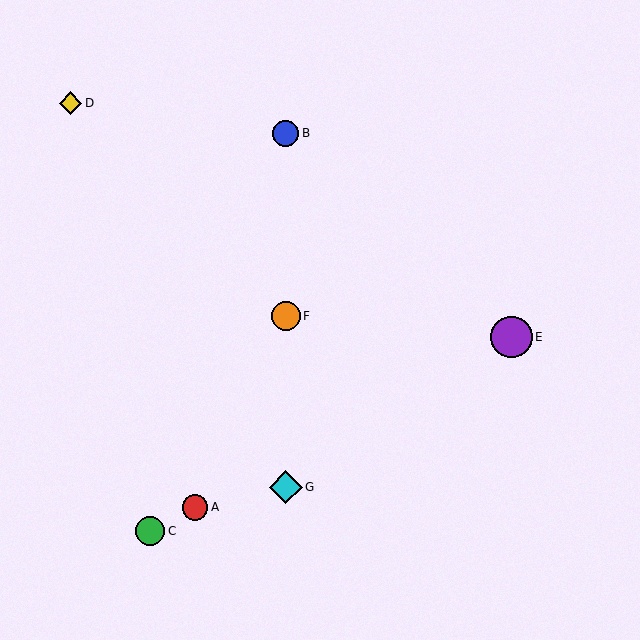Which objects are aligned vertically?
Objects B, F, G are aligned vertically.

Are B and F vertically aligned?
Yes, both are at x≈286.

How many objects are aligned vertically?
3 objects (B, F, G) are aligned vertically.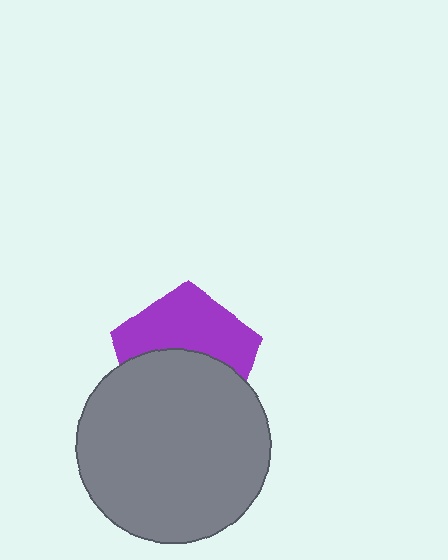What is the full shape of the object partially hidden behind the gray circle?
The partially hidden object is a purple pentagon.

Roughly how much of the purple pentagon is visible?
About half of it is visible (roughly 49%).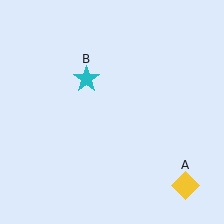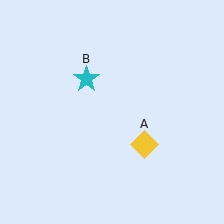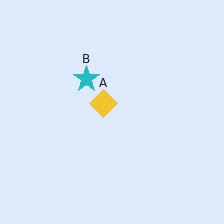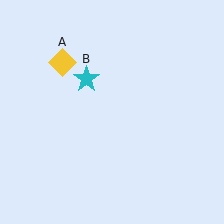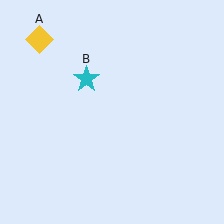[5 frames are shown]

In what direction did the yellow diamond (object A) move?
The yellow diamond (object A) moved up and to the left.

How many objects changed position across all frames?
1 object changed position: yellow diamond (object A).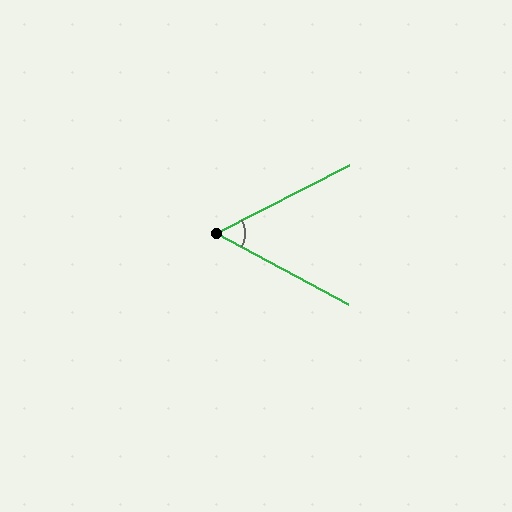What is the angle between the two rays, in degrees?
Approximately 55 degrees.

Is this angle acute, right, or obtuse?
It is acute.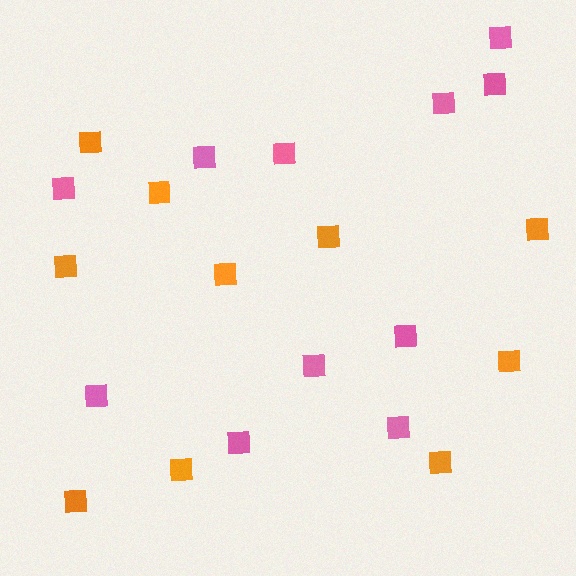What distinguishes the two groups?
There are 2 groups: one group of pink squares (11) and one group of orange squares (10).